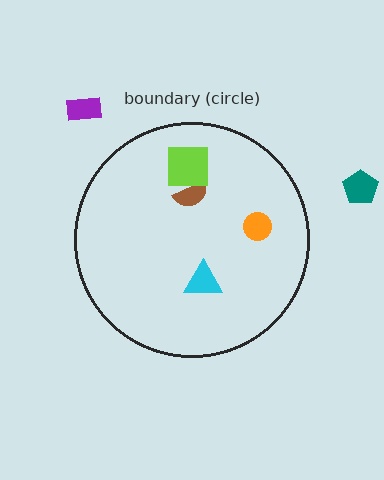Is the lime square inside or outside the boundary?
Inside.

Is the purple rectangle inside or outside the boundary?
Outside.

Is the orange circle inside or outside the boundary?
Inside.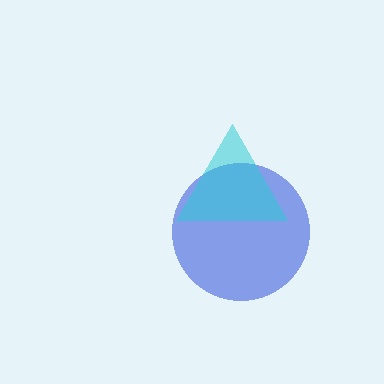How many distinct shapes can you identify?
There are 2 distinct shapes: a blue circle, a cyan triangle.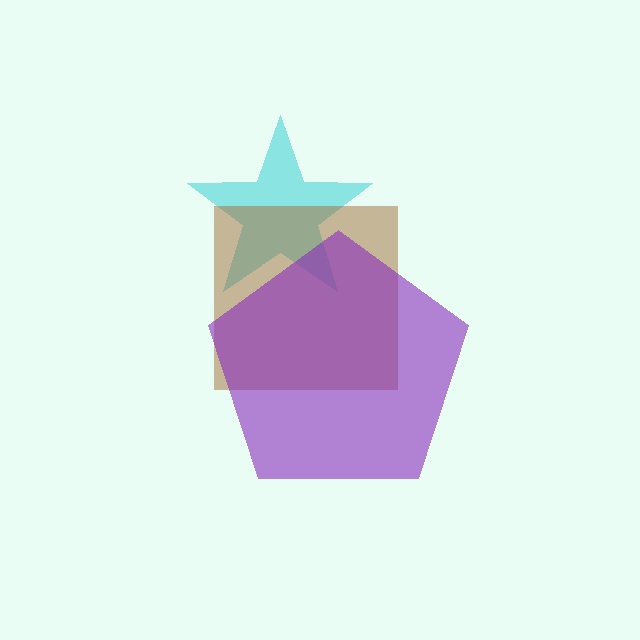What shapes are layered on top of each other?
The layered shapes are: a cyan star, a brown square, a purple pentagon.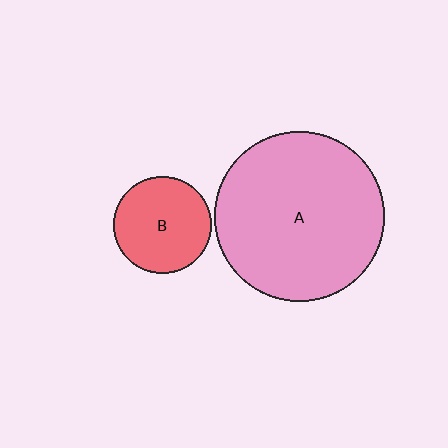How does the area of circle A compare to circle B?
Approximately 3.0 times.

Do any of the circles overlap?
No, none of the circles overlap.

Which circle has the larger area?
Circle A (pink).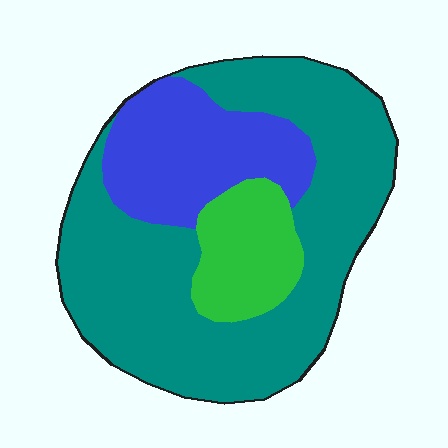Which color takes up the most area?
Teal, at roughly 65%.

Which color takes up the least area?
Green, at roughly 15%.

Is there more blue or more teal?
Teal.